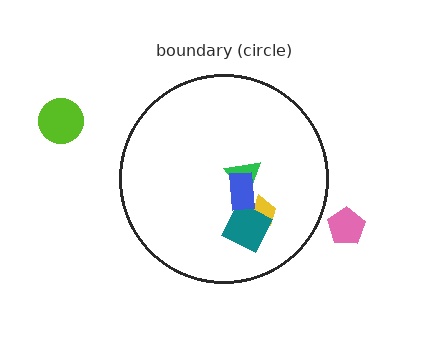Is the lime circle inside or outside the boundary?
Outside.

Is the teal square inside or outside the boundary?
Inside.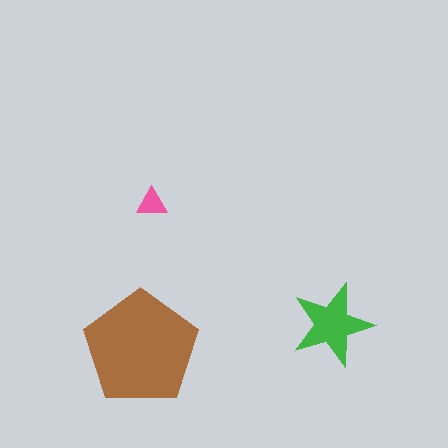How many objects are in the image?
There are 3 objects in the image.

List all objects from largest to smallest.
The brown pentagon, the green star, the pink triangle.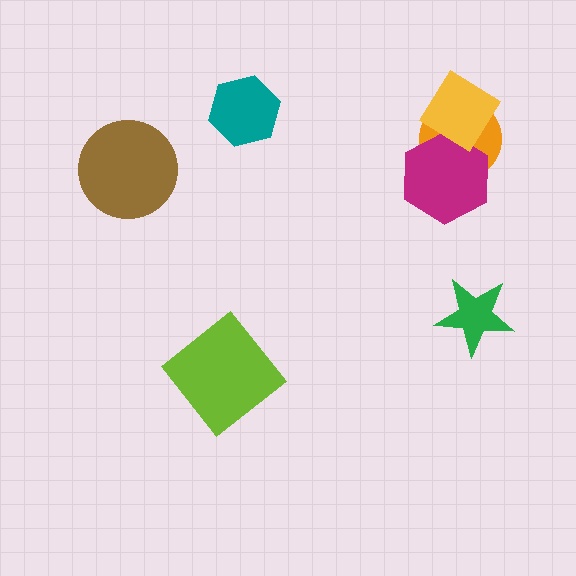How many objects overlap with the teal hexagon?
0 objects overlap with the teal hexagon.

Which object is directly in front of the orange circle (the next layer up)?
The magenta hexagon is directly in front of the orange circle.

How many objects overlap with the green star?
0 objects overlap with the green star.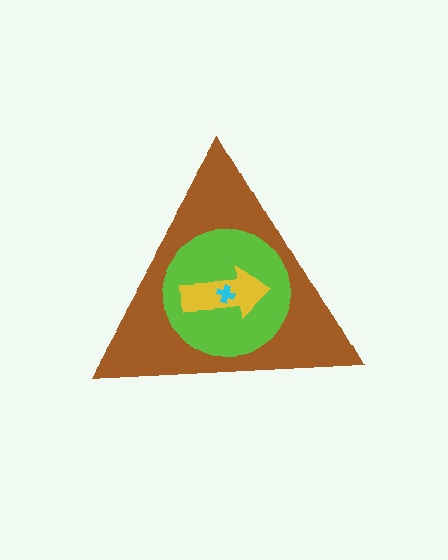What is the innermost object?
The cyan cross.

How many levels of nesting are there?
4.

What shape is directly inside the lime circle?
The yellow arrow.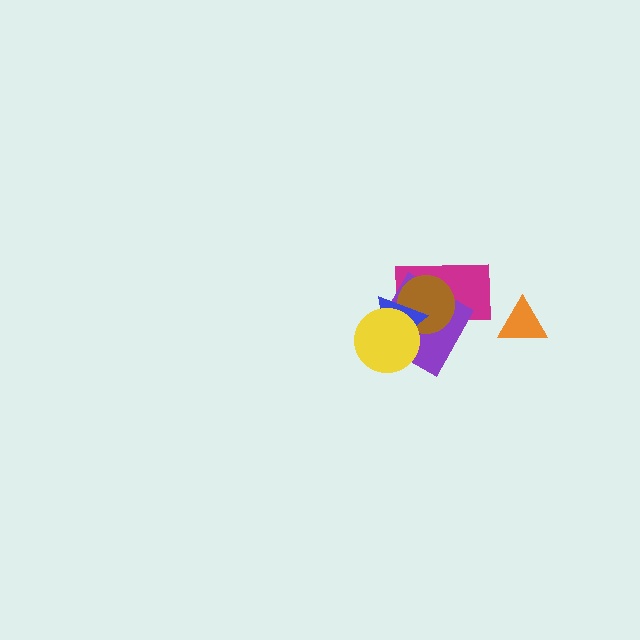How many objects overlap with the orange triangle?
0 objects overlap with the orange triangle.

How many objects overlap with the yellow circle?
3 objects overlap with the yellow circle.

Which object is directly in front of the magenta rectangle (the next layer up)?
The purple square is directly in front of the magenta rectangle.